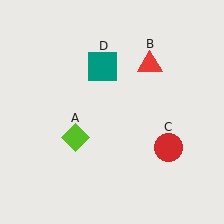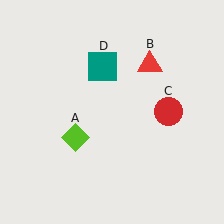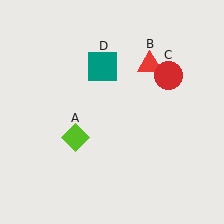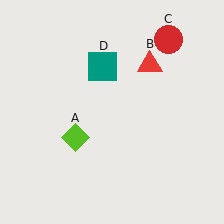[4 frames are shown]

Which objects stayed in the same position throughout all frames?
Lime diamond (object A) and red triangle (object B) and teal square (object D) remained stationary.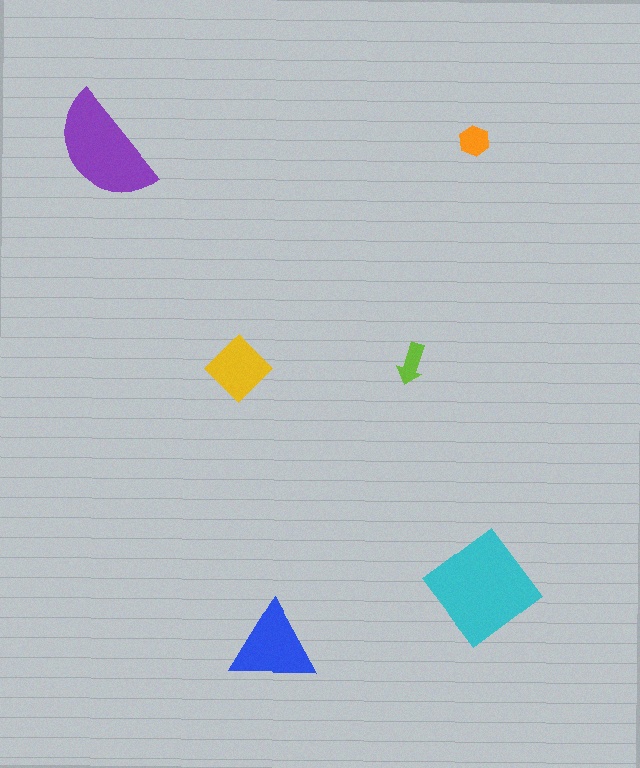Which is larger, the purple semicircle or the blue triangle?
The purple semicircle.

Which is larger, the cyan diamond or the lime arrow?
The cyan diamond.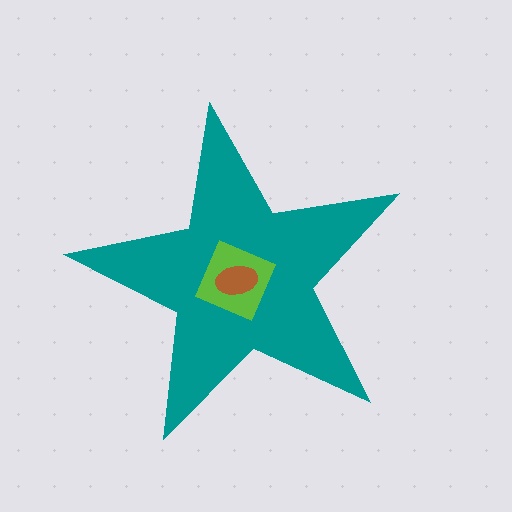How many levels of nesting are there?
3.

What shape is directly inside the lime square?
The brown ellipse.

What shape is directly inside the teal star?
The lime square.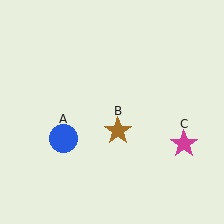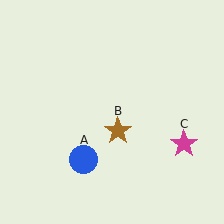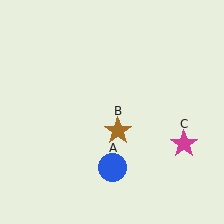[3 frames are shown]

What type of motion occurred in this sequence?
The blue circle (object A) rotated counterclockwise around the center of the scene.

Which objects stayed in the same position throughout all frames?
Brown star (object B) and magenta star (object C) remained stationary.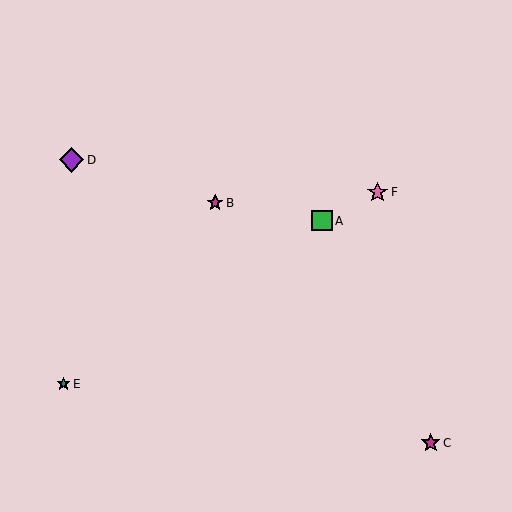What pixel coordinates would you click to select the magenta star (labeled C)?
Click at (431, 443) to select the magenta star C.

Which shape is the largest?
The purple diamond (labeled D) is the largest.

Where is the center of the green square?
The center of the green square is at (322, 221).